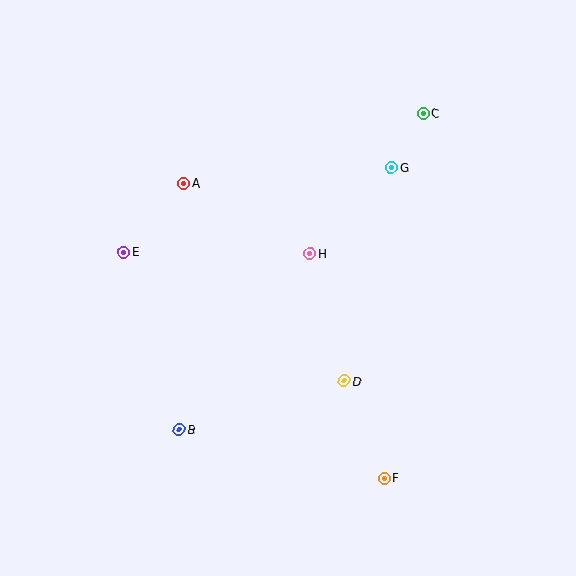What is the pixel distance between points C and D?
The distance between C and D is 279 pixels.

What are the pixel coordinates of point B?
Point B is at (179, 429).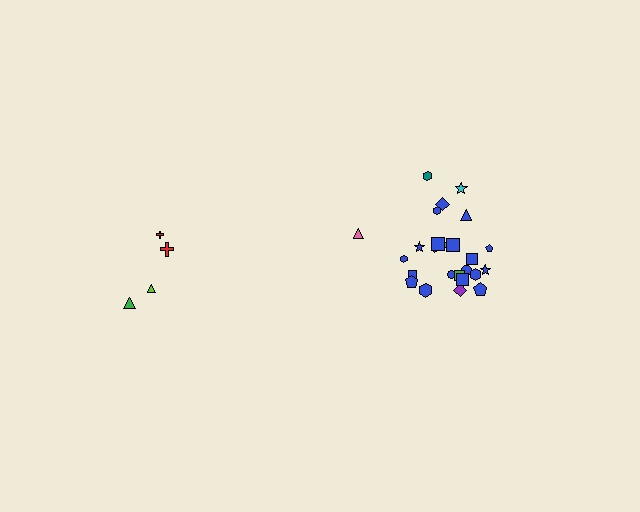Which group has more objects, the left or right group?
The right group.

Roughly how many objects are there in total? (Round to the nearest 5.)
Roughly 30 objects in total.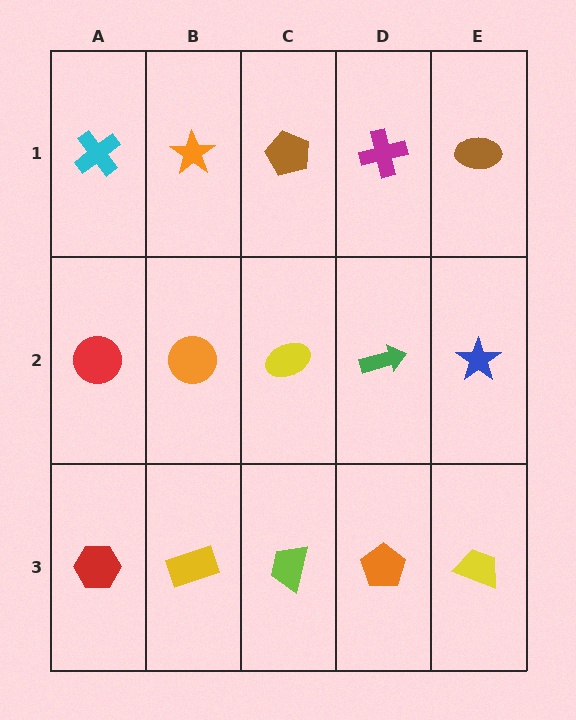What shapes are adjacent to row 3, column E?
A blue star (row 2, column E), an orange pentagon (row 3, column D).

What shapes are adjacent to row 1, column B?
An orange circle (row 2, column B), a cyan cross (row 1, column A), a brown pentagon (row 1, column C).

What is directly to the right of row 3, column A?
A yellow rectangle.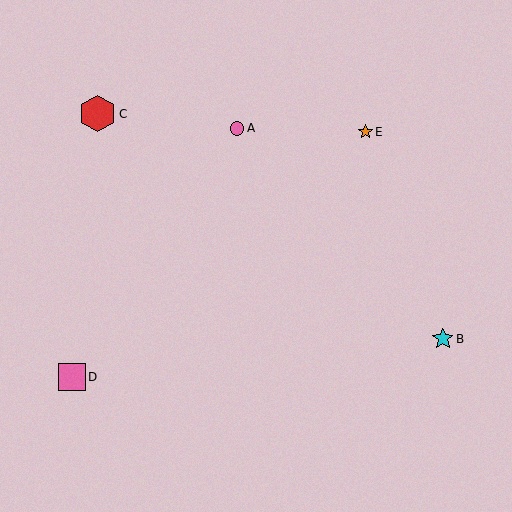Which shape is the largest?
The red hexagon (labeled C) is the largest.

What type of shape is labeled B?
Shape B is a cyan star.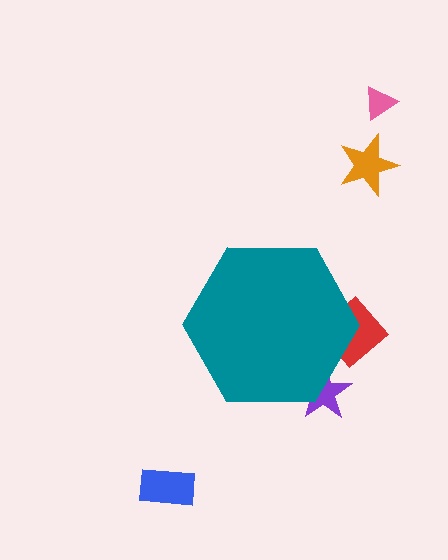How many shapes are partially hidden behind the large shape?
2 shapes are partially hidden.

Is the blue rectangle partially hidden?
No, the blue rectangle is fully visible.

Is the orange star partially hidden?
No, the orange star is fully visible.